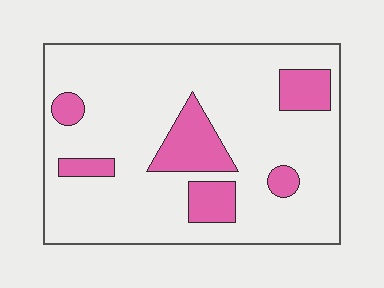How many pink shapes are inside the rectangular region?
6.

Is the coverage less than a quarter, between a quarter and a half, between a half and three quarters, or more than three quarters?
Less than a quarter.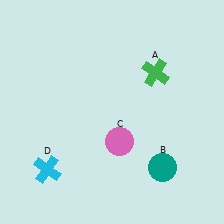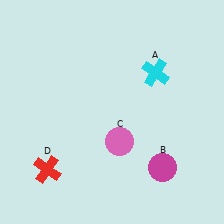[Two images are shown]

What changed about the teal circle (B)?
In Image 1, B is teal. In Image 2, it changed to magenta.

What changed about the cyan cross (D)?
In Image 1, D is cyan. In Image 2, it changed to red.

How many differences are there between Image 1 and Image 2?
There are 3 differences between the two images.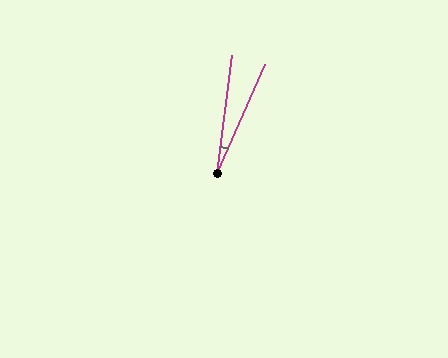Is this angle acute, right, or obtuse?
It is acute.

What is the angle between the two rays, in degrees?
Approximately 17 degrees.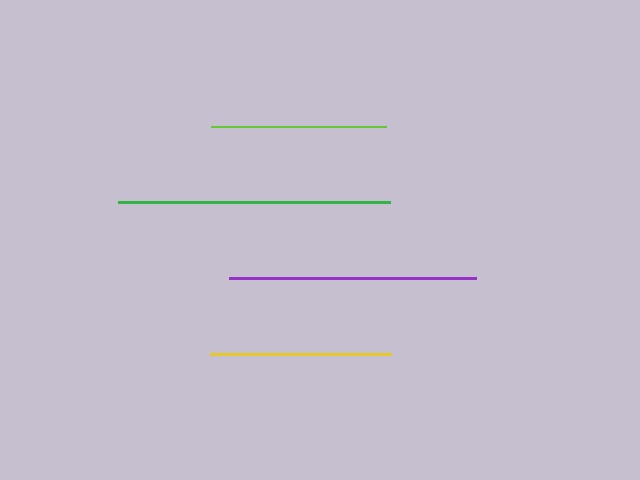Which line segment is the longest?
The green line is the longest at approximately 273 pixels.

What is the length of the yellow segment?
The yellow segment is approximately 181 pixels long.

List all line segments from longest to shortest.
From longest to shortest: green, purple, yellow, lime.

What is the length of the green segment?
The green segment is approximately 273 pixels long.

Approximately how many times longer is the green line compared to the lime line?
The green line is approximately 1.6 times the length of the lime line.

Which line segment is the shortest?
The lime line is the shortest at approximately 175 pixels.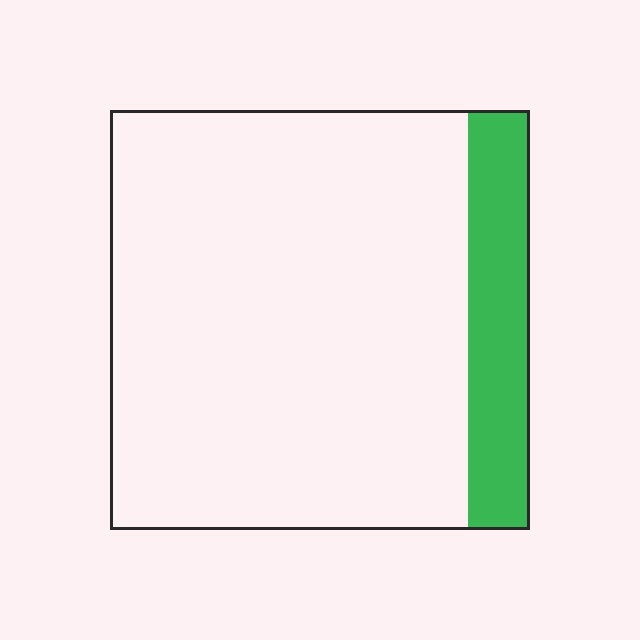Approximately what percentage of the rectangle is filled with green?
Approximately 15%.